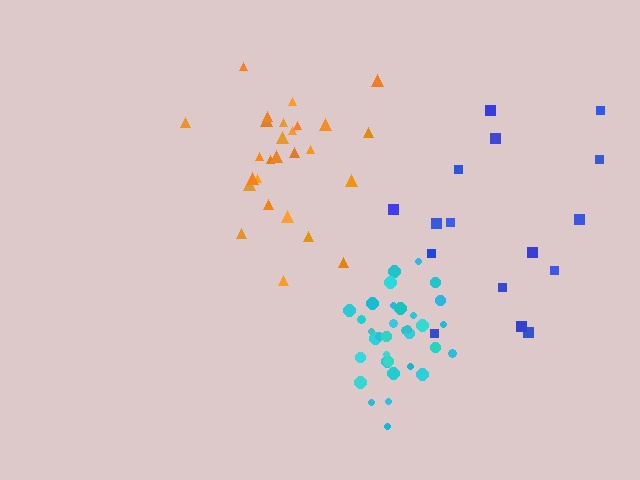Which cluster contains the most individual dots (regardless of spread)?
Cyan (34).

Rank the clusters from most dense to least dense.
cyan, orange, blue.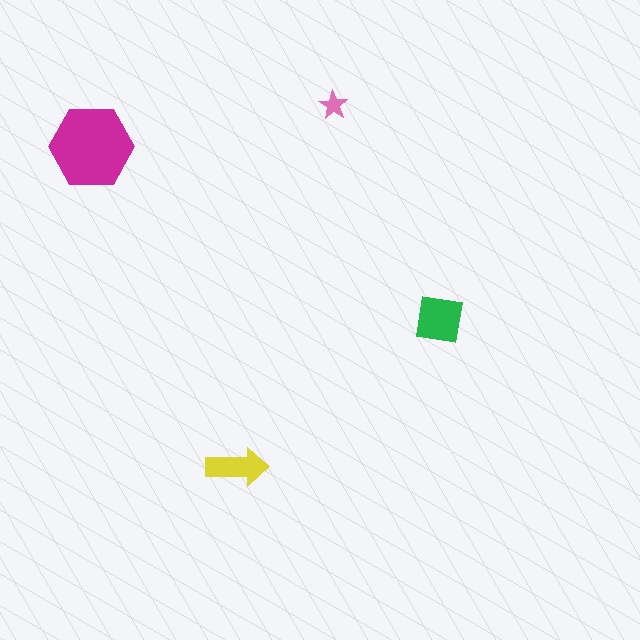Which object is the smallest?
The pink star.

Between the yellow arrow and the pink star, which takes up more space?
The yellow arrow.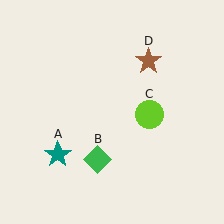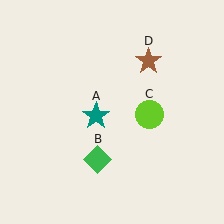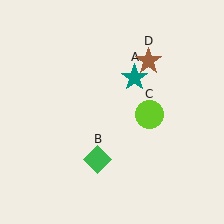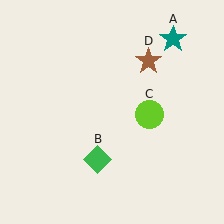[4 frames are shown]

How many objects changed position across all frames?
1 object changed position: teal star (object A).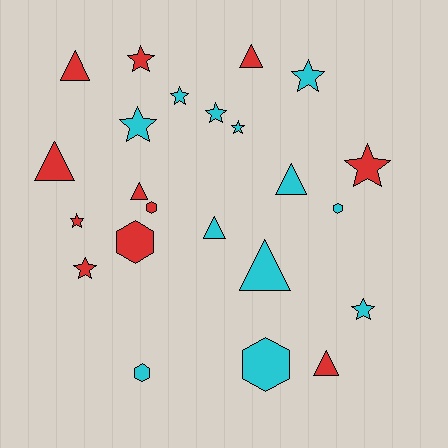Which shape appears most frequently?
Star, with 10 objects.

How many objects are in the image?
There are 23 objects.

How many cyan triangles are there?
There are 3 cyan triangles.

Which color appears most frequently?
Cyan, with 12 objects.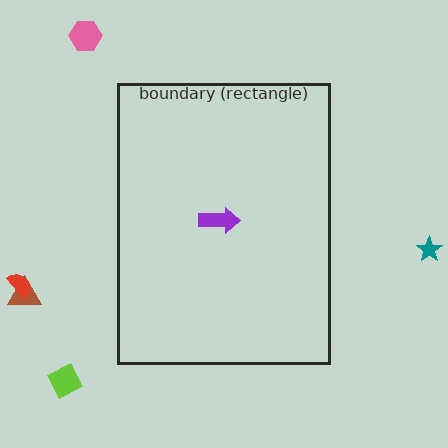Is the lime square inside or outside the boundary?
Outside.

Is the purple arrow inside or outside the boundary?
Inside.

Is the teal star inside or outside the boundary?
Outside.